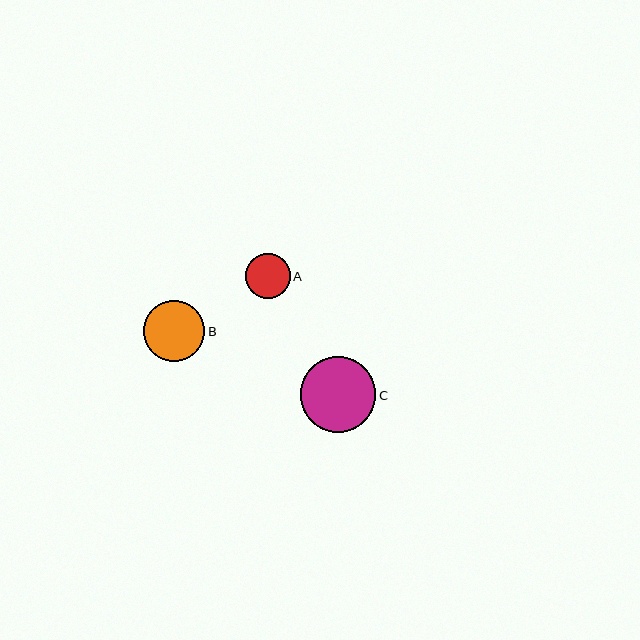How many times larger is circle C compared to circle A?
Circle C is approximately 1.7 times the size of circle A.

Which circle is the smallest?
Circle A is the smallest with a size of approximately 44 pixels.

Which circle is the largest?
Circle C is the largest with a size of approximately 76 pixels.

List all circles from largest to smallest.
From largest to smallest: C, B, A.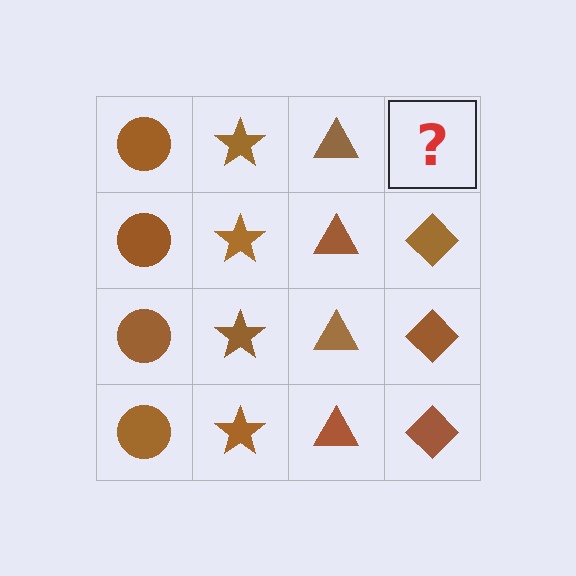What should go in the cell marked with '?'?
The missing cell should contain a brown diamond.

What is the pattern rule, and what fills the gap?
The rule is that each column has a consistent shape. The gap should be filled with a brown diamond.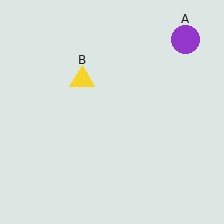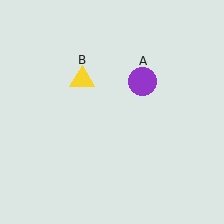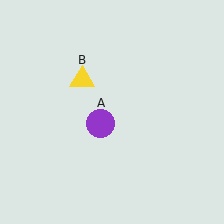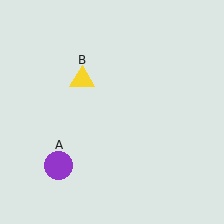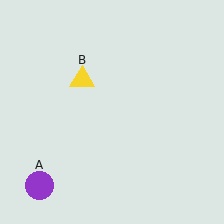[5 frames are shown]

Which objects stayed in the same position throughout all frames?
Yellow triangle (object B) remained stationary.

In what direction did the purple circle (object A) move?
The purple circle (object A) moved down and to the left.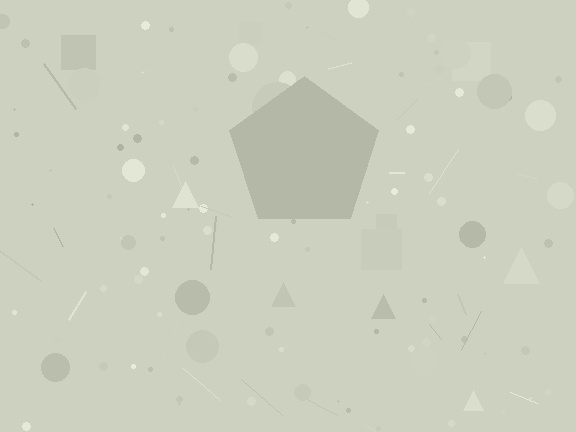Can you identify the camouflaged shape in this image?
The camouflaged shape is a pentagon.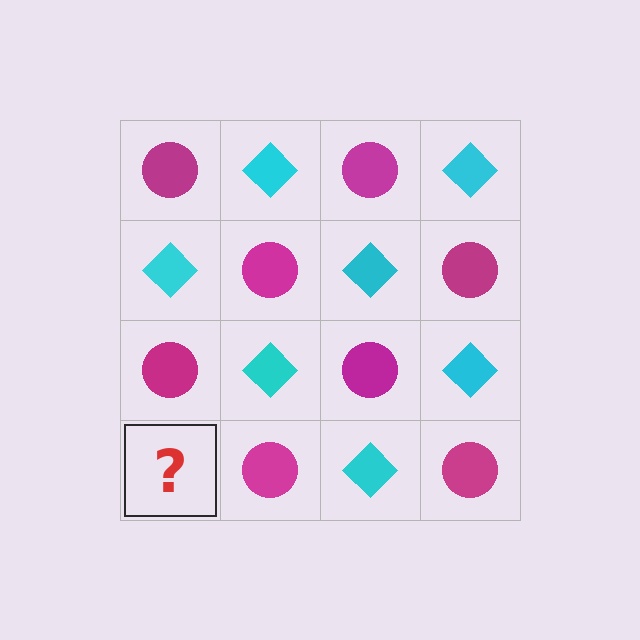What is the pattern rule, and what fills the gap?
The rule is that it alternates magenta circle and cyan diamond in a checkerboard pattern. The gap should be filled with a cyan diamond.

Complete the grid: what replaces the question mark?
The question mark should be replaced with a cyan diamond.